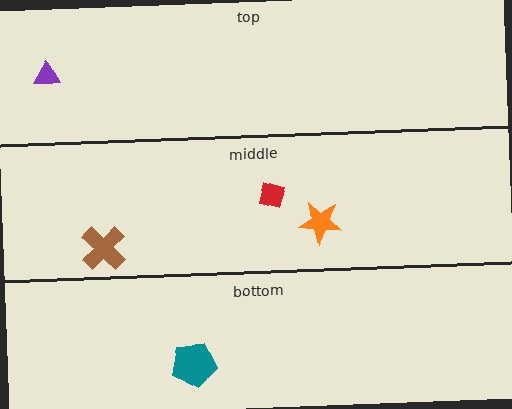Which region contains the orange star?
The middle region.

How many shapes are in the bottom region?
1.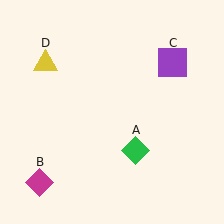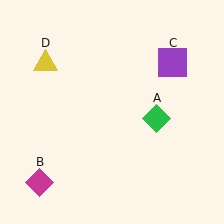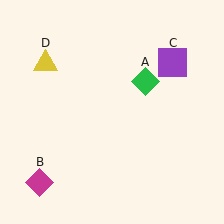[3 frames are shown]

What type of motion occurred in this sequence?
The green diamond (object A) rotated counterclockwise around the center of the scene.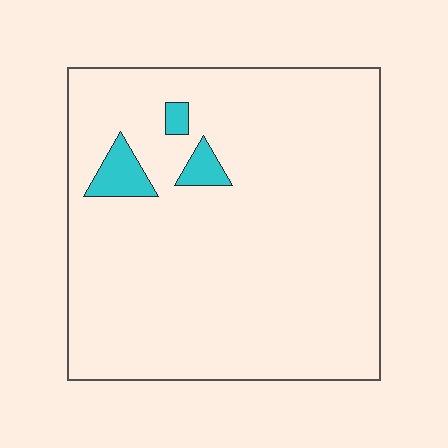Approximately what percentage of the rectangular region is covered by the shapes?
Approximately 5%.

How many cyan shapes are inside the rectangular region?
3.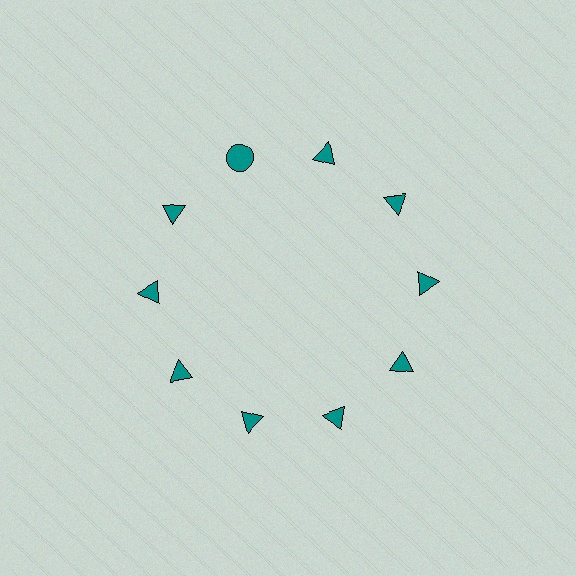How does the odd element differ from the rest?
It has a different shape: circle instead of triangle.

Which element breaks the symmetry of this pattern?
The teal circle at roughly the 11 o'clock position breaks the symmetry. All other shapes are teal triangles.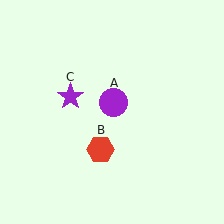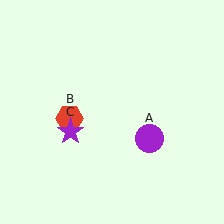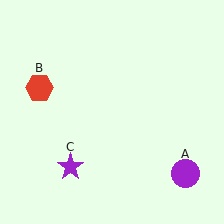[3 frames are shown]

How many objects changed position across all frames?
3 objects changed position: purple circle (object A), red hexagon (object B), purple star (object C).